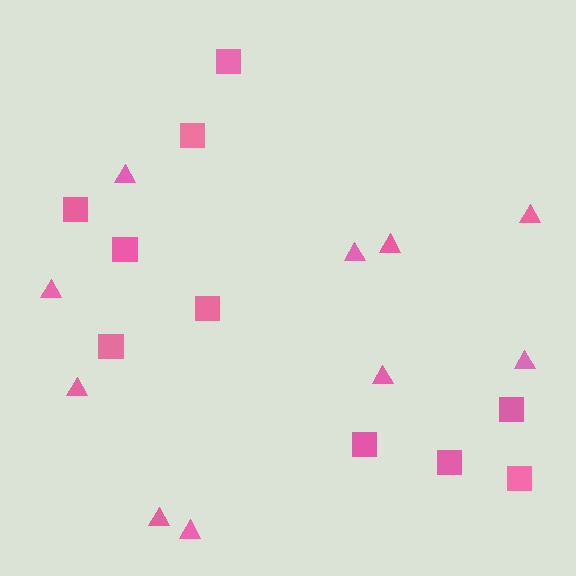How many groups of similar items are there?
There are 2 groups: one group of triangles (10) and one group of squares (10).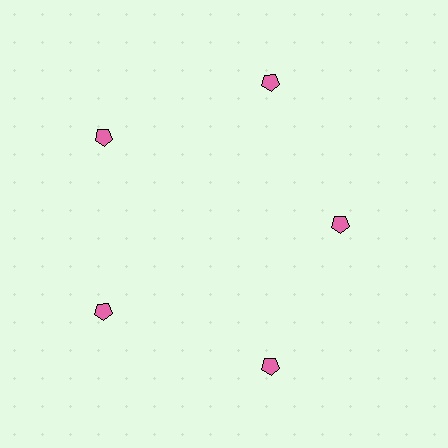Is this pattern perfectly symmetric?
No. The 5 pink pentagons are arranged in a ring, but one element near the 3 o'clock position is pulled inward toward the center, breaking the 5-fold rotational symmetry.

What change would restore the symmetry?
The symmetry would be restored by moving it outward, back onto the ring so that all 5 pentagons sit at equal angles and equal distance from the center.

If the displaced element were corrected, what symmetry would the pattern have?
It would have 5-fold rotational symmetry — the pattern would map onto itself every 72 degrees.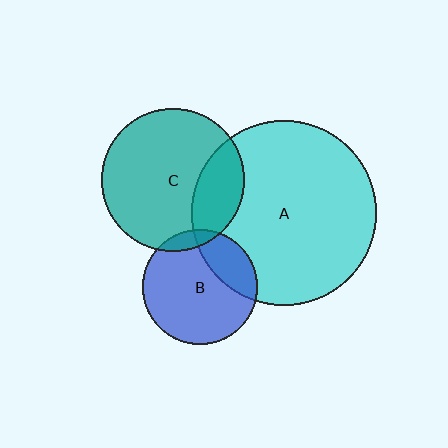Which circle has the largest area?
Circle A (cyan).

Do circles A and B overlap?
Yes.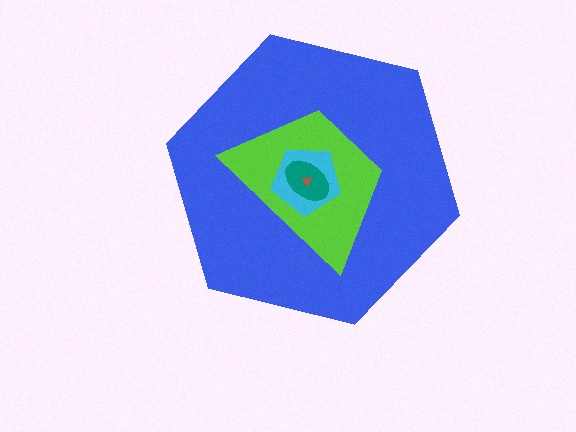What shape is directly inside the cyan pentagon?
The teal ellipse.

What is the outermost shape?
The blue hexagon.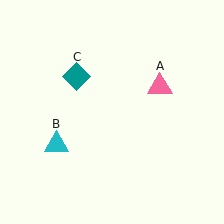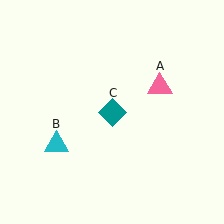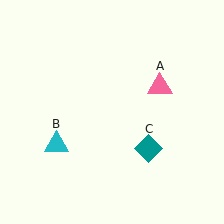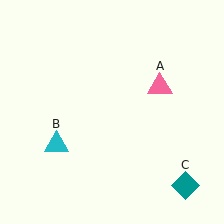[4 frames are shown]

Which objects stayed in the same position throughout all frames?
Pink triangle (object A) and cyan triangle (object B) remained stationary.